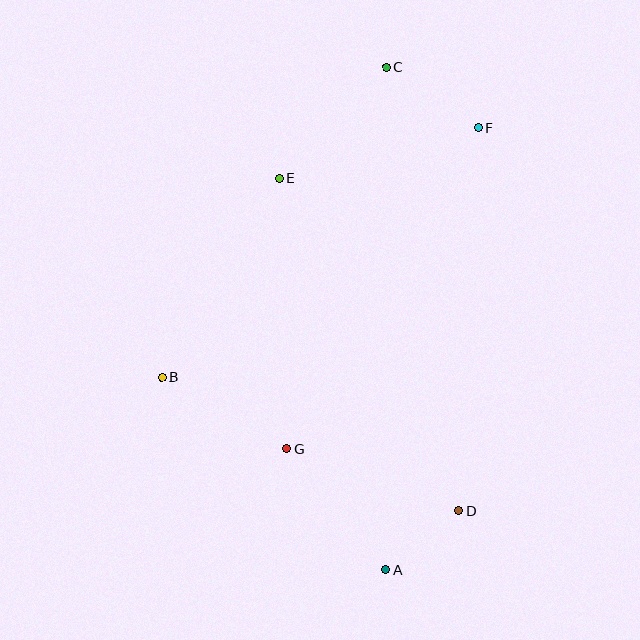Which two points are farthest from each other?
Points A and C are farthest from each other.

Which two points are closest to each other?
Points A and D are closest to each other.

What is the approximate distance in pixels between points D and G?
The distance between D and G is approximately 183 pixels.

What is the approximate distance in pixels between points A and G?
The distance between A and G is approximately 156 pixels.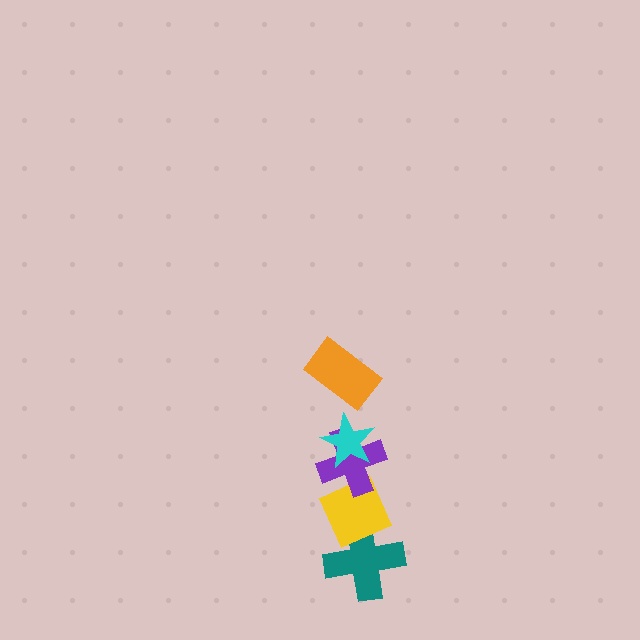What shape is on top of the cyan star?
The orange rectangle is on top of the cyan star.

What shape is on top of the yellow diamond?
The purple cross is on top of the yellow diamond.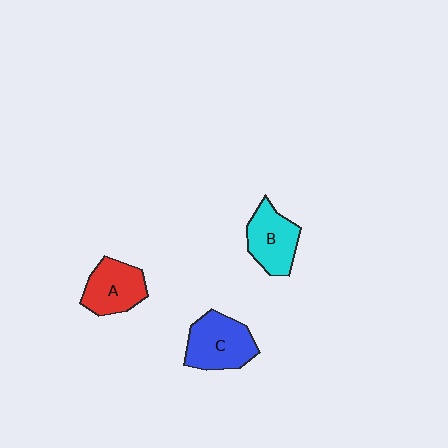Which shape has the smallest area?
Shape A (red).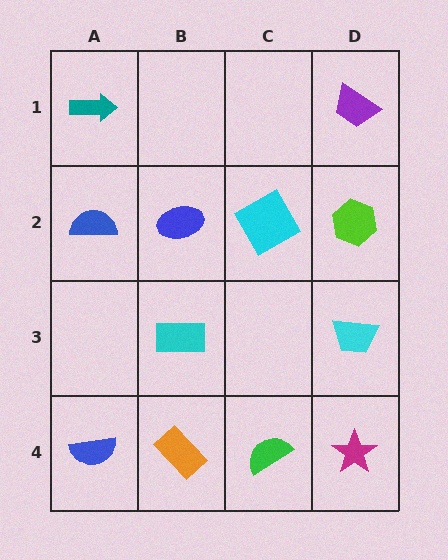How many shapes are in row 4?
4 shapes.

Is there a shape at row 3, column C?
No, that cell is empty.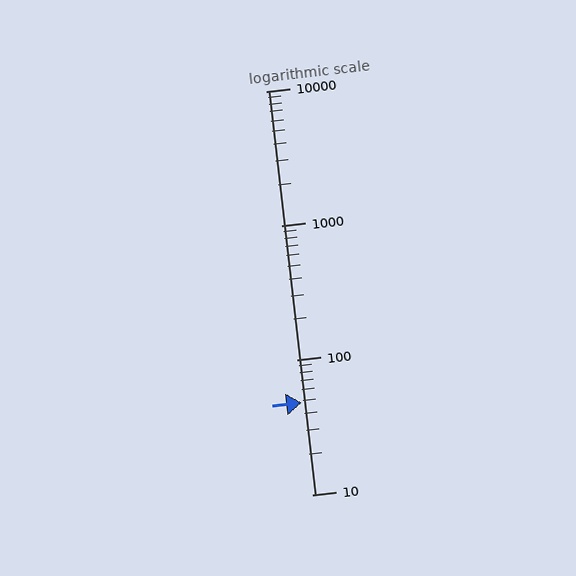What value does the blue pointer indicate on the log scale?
The pointer indicates approximately 48.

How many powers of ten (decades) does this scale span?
The scale spans 3 decades, from 10 to 10000.